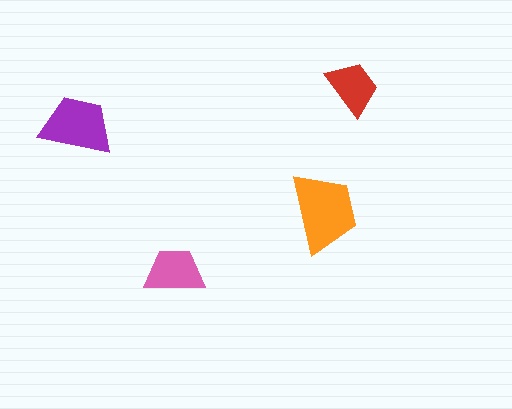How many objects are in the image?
There are 4 objects in the image.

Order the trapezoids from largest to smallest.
the orange one, the purple one, the pink one, the red one.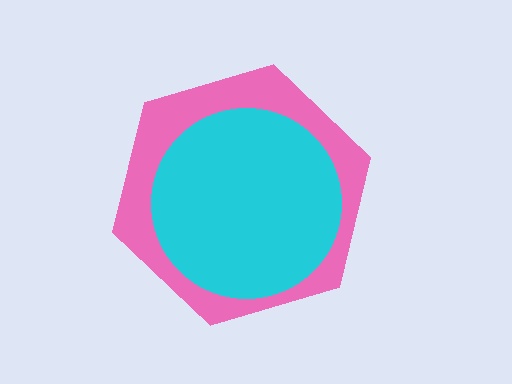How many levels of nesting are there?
2.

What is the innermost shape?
The cyan circle.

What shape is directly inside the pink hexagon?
The cyan circle.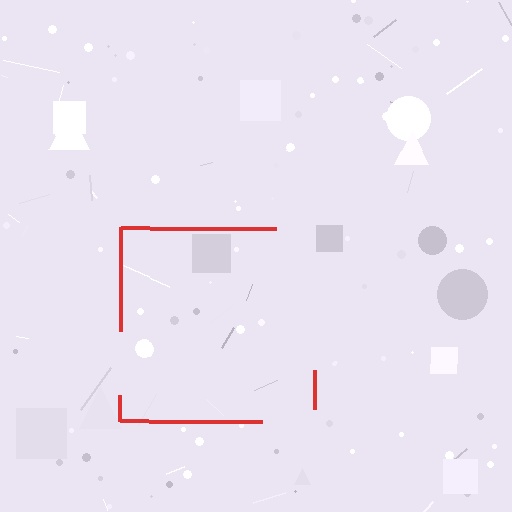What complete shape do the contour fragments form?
The contour fragments form a square.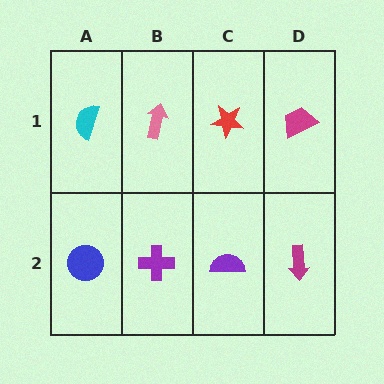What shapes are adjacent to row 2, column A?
A cyan semicircle (row 1, column A), a purple cross (row 2, column B).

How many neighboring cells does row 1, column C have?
3.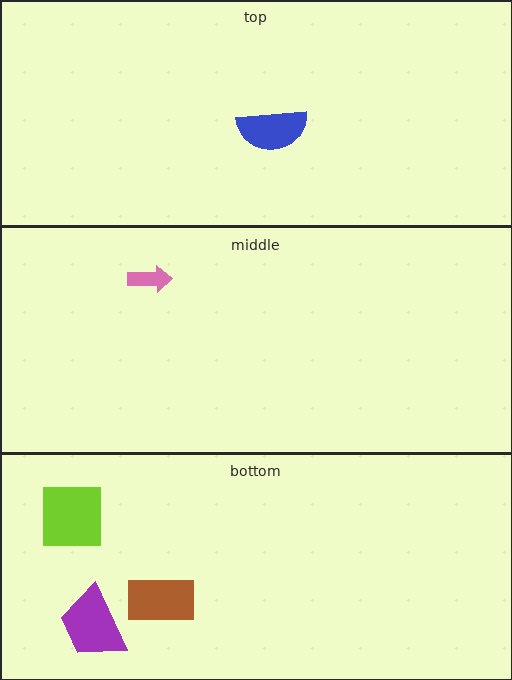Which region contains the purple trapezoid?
The bottom region.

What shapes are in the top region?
The blue semicircle.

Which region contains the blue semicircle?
The top region.